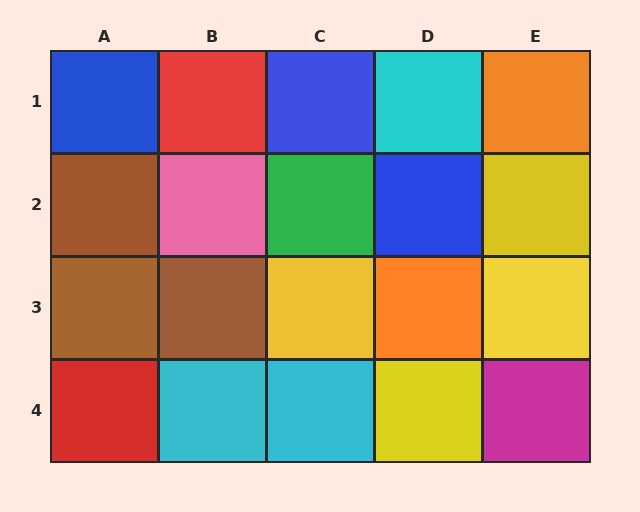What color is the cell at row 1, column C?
Blue.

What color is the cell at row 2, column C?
Green.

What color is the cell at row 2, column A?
Brown.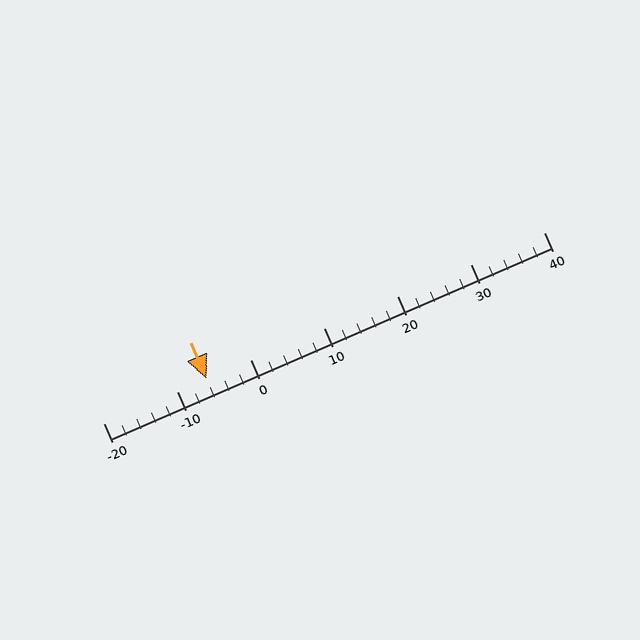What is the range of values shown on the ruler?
The ruler shows values from -20 to 40.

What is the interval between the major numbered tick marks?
The major tick marks are spaced 10 units apart.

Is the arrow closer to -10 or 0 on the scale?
The arrow is closer to -10.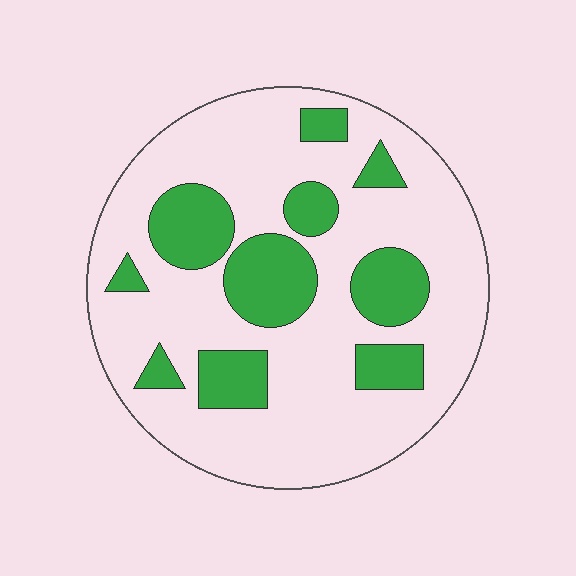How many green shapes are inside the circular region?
10.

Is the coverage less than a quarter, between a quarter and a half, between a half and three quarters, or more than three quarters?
Between a quarter and a half.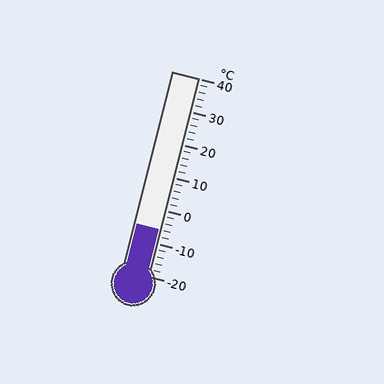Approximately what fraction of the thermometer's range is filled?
The thermometer is filled to approximately 25% of its range.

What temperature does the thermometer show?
The thermometer shows approximately -6°C.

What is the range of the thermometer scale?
The thermometer scale ranges from -20°C to 40°C.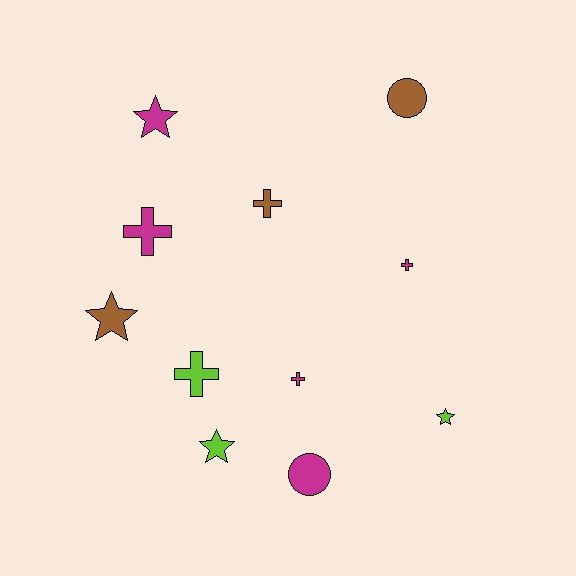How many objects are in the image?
There are 11 objects.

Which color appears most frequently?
Magenta, with 5 objects.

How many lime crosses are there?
There is 1 lime cross.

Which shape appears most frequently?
Cross, with 5 objects.